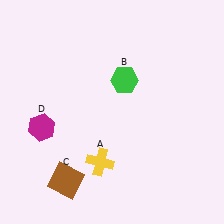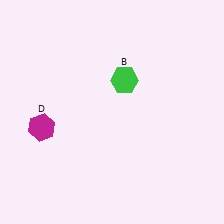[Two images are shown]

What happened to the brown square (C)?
The brown square (C) was removed in Image 2. It was in the bottom-left area of Image 1.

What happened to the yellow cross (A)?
The yellow cross (A) was removed in Image 2. It was in the bottom-left area of Image 1.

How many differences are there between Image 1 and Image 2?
There are 2 differences between the two images.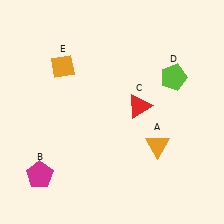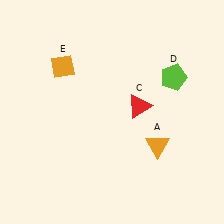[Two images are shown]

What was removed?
The magenta pentagon (B) was removed in Image 2.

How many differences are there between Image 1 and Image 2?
There is 1 difference between the two images.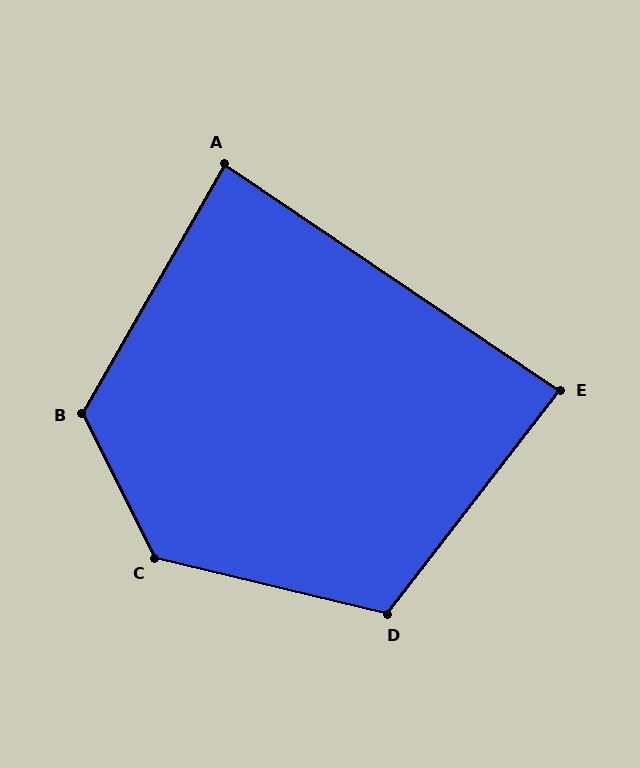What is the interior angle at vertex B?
Approximately 123 degrees (obtuse).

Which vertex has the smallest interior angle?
A, at approximately 86 degrees.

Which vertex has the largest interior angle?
C, at approximately 130 degrees.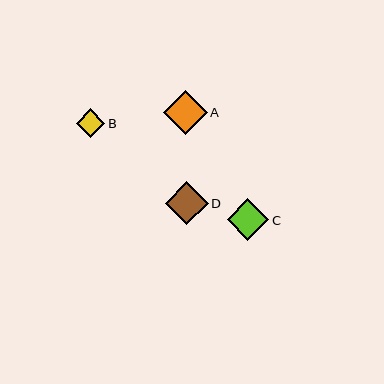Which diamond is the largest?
Diamond A is the largest with a size of approximately 44 pixels.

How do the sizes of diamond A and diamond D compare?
Diamond A and diamond D are approximately the same size.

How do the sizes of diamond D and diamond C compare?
Diamond D and diamond C are approximately the same size.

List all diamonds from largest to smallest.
From largest to smallest: A, D, C, B.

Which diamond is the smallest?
Diamond B is the smallest with a size of approximately 28 pixels.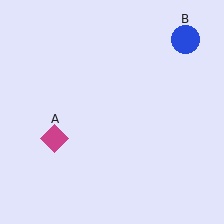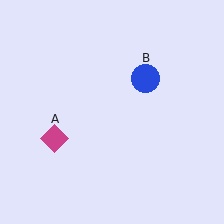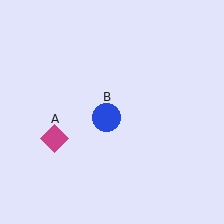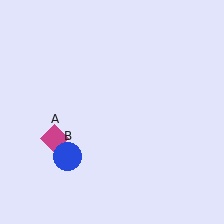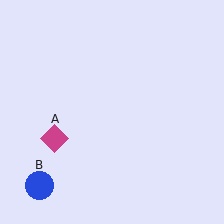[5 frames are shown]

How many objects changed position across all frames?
1 object changed position: blue circle (object B).